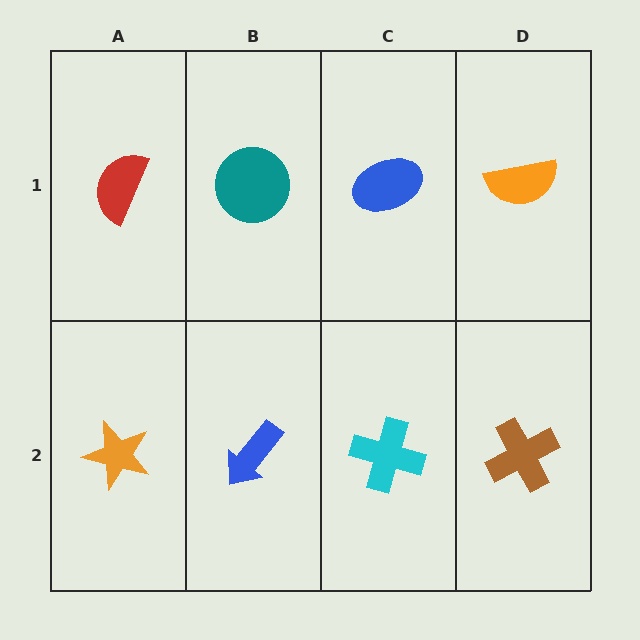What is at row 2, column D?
A brown cross.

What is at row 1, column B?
A teal circle.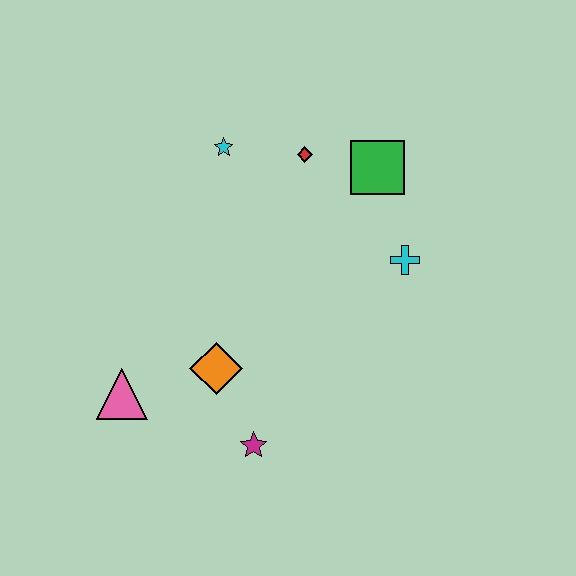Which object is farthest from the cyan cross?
The pink triangle is farthest from the cyan cross.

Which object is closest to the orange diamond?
The magenta star is closest to the orange diamond.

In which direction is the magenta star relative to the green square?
The magenta star is below the green square.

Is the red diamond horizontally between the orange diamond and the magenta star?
No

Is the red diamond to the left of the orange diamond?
No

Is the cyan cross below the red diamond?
Yes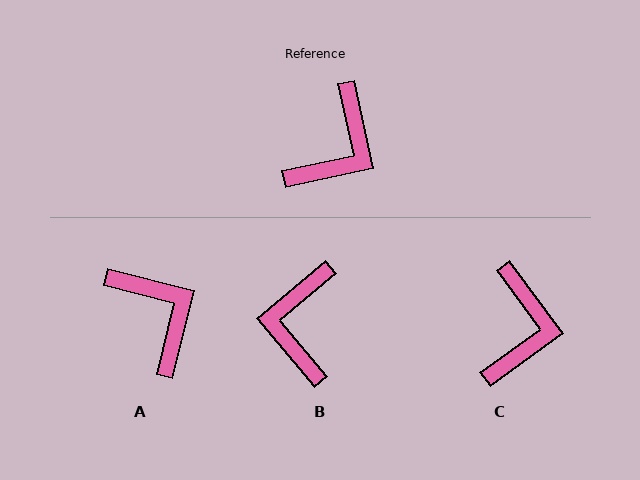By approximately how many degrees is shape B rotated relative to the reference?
Approximately 152 degrees clockwise.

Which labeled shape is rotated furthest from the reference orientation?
B, about 152 degrees away.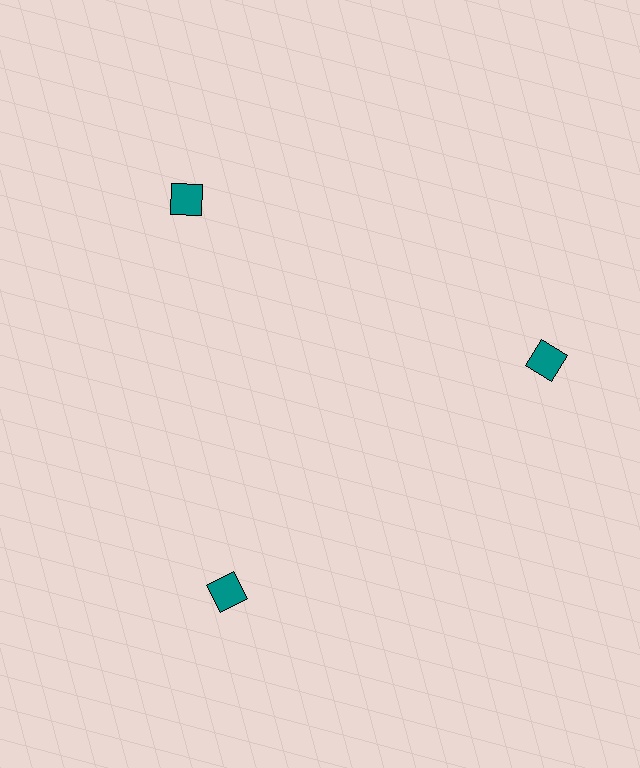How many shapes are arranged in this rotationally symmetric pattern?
There are 3 shapes, arranged in 3 groups of 1.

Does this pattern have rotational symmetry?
Yes, this pattern has 3-fold rotational symmetry. It looks the same after rotating 120 degrees around the center.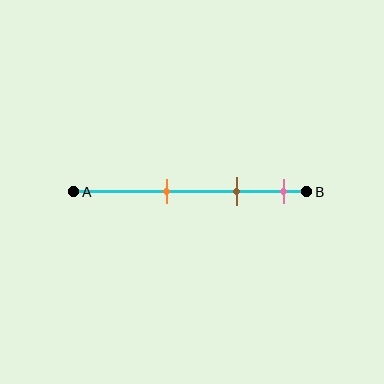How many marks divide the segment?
There are 3 marks dividing the segment.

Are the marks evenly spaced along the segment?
Yes, the marks are approximately evenly spaced.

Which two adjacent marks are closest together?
The brown and pink marks are the closest adjacent pair.